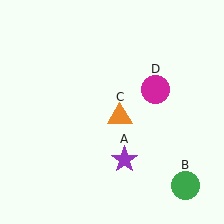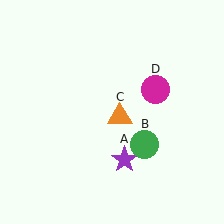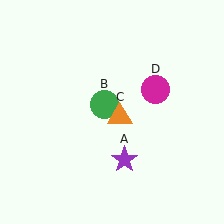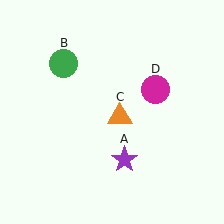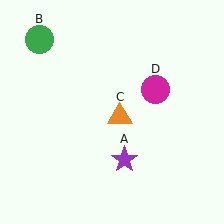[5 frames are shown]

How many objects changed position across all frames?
1 object changed position: green circle (object B).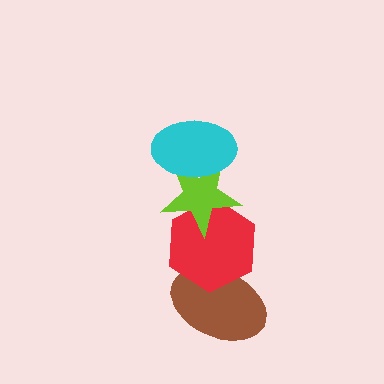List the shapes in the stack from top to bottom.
From top to bottom: the cyan ellipse, the lime star, the red hexagon, the brown ellipse.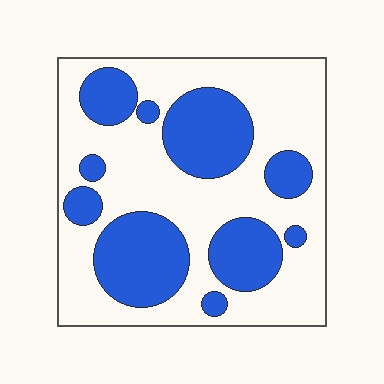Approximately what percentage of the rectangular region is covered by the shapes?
Approximately 35%.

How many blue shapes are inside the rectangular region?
10.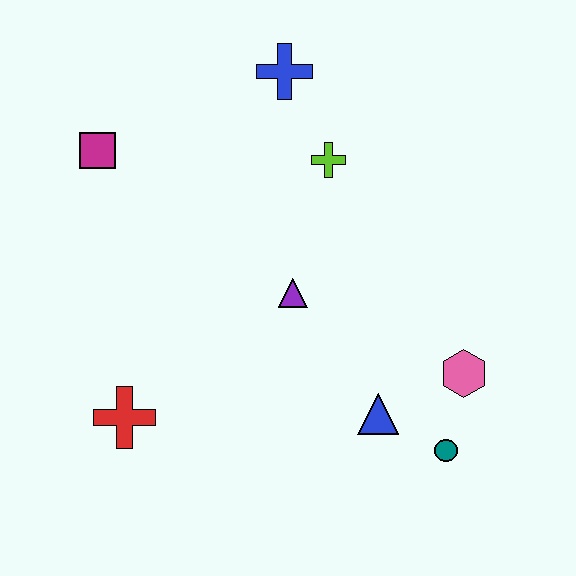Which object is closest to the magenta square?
The blue cross is closest to the magenta square.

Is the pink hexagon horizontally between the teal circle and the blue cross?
No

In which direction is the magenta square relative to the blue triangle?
The magenta square is to the left of the blue triangle.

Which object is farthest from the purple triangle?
The magenta square is farthest from the purple triangle.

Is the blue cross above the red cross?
Yes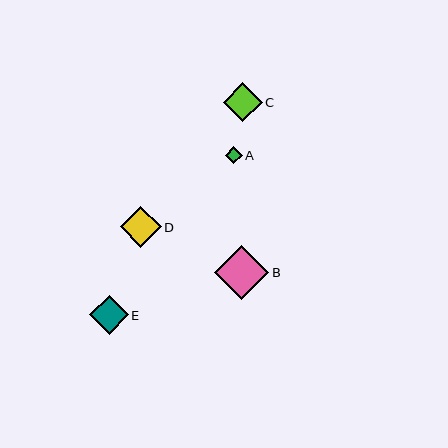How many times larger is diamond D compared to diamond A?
Diamond D is approximately 2.4 times the size of diamond A.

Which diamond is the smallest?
Diamond A is the smallest with a size of approximately 17 pixels.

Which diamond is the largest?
Diamond B is the largest with a size of approximately 55 pixels.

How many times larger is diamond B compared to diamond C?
Diamond B is approximately 1.4 times the size of diamond C.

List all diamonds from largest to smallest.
From largest to smallest: B, D, C, E, A.